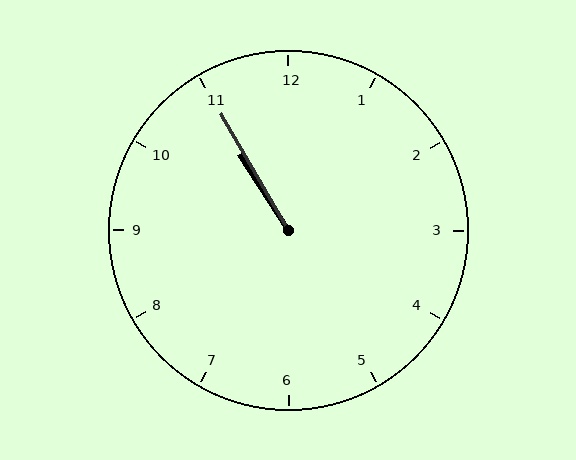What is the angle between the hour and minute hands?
Approximately 2 degrees.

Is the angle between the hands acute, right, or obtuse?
It is acute.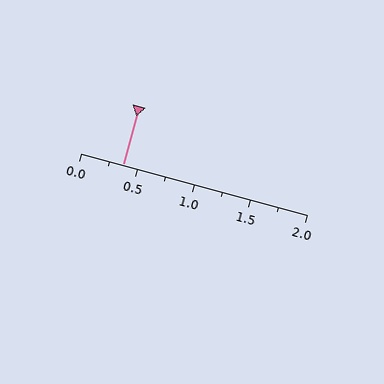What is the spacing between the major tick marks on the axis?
The major ticks are spaced 0.5 apart.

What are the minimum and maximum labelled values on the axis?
The axis runs from 0.0 to 2.0.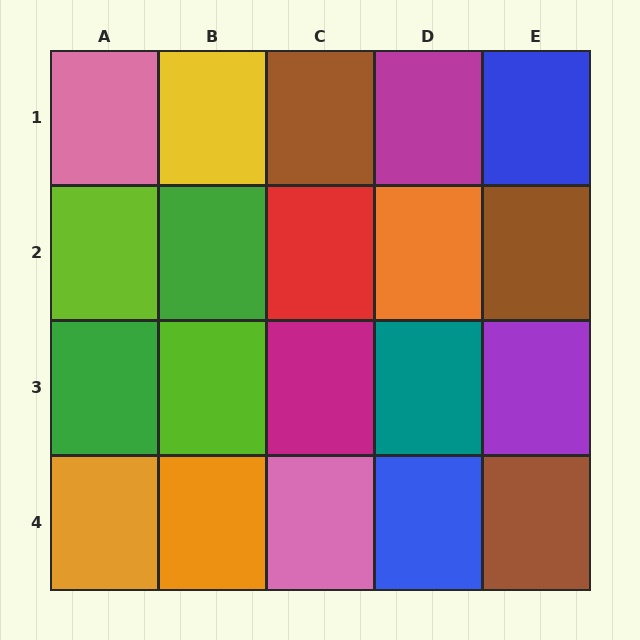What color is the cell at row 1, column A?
Pink.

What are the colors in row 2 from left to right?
Lime, green, red, orange, brown.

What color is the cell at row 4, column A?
Orange.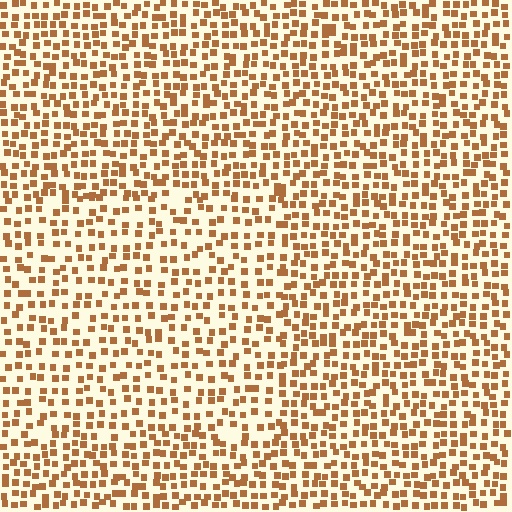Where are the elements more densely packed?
The elements are more densely packed outside the rectangle boundary.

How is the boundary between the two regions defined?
The boundary is defined by a change in element density (approximately 1.4x ratio). All elements are the same color, size, and shape.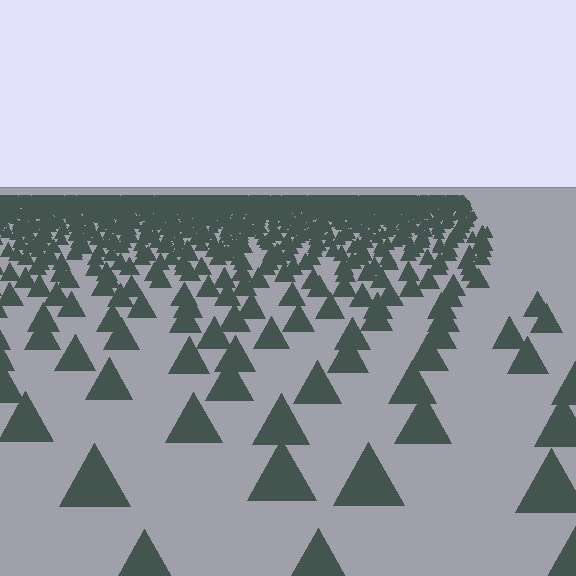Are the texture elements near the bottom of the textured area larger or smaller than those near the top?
Larger. Near the bottom, elements are closer to the viewer and appear at a bigger on-screen size.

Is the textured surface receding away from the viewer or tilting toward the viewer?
The surface is receding away from the viewer. Texture elements get smaller and denser toward the top.